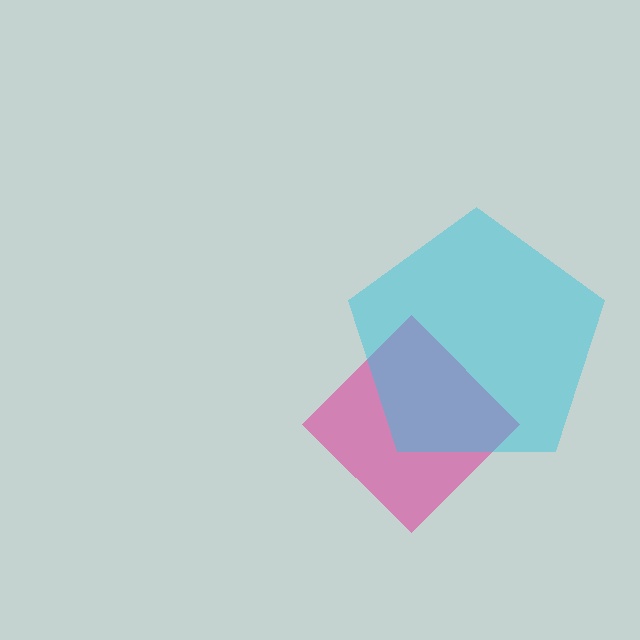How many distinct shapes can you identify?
There are 2 distinct shapes: a pink diamond, a cyan pentagon.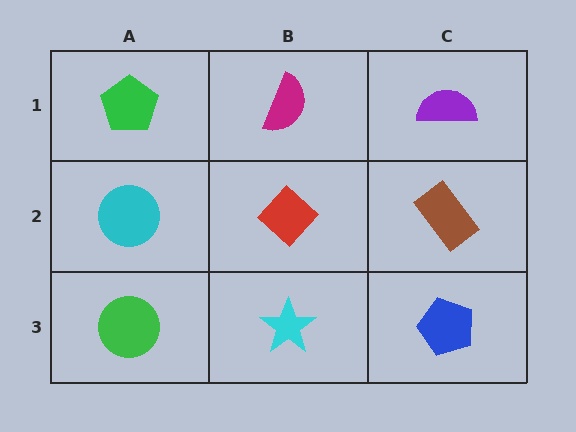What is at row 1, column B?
A magenta semicircle.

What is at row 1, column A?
A green pentagon.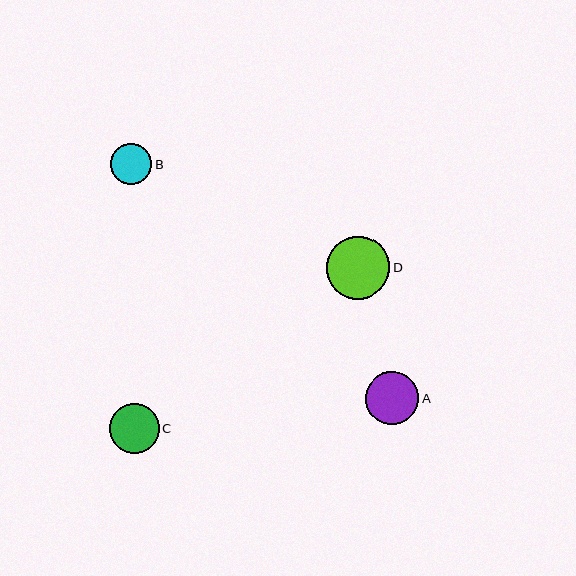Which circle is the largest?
Circle D is the largest with a size of approximately 63 pixels.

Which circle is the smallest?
Circle B is the smallest with a size of approximately 41 pixels.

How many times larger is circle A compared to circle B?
Circle A is approximately 1.3 times the size of circle B.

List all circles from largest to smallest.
From largest to smallest: D, A, C, B.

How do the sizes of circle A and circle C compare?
Circle A and circle C are approximately the same size.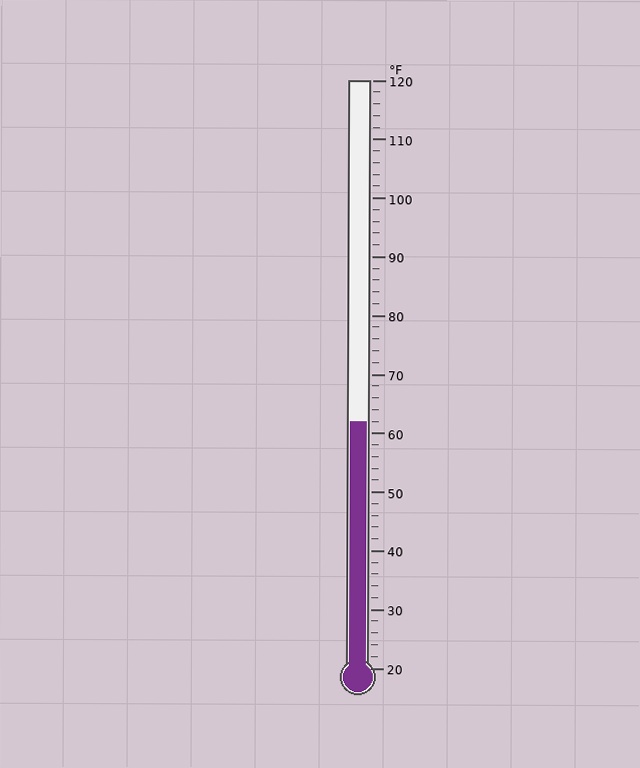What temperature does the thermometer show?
The thermometer shows approximately 62°F.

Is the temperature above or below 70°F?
The temperature is below 70°F.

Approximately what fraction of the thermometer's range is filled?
The thermometer is filled to approximately 40% of its range.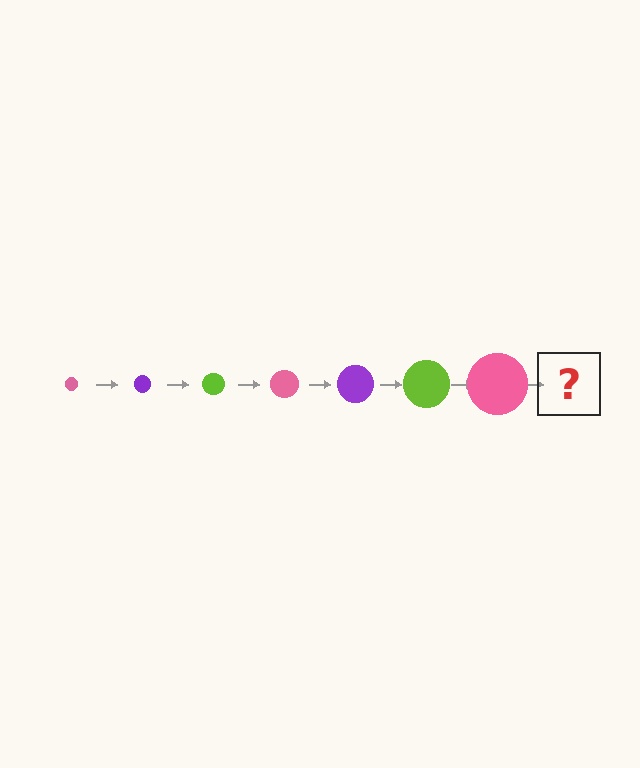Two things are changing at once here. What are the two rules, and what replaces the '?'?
The two rules are that the circle grows larger each step and the color cycles through pink, purple, and lime. The '?' should be a purple circle, larger than the previous one.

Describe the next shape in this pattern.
It should be a purple circle, larger than the previous one.